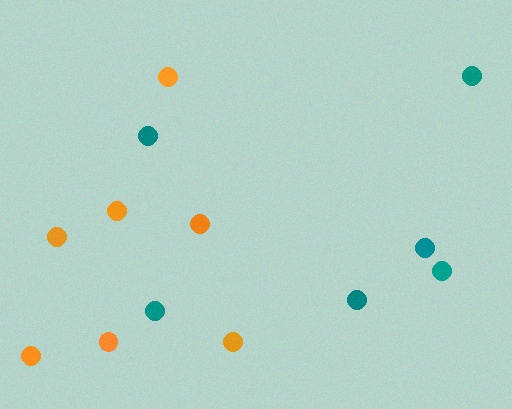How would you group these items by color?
There are 2 groups: one group of orange circles (7) and one group of teal circles (6).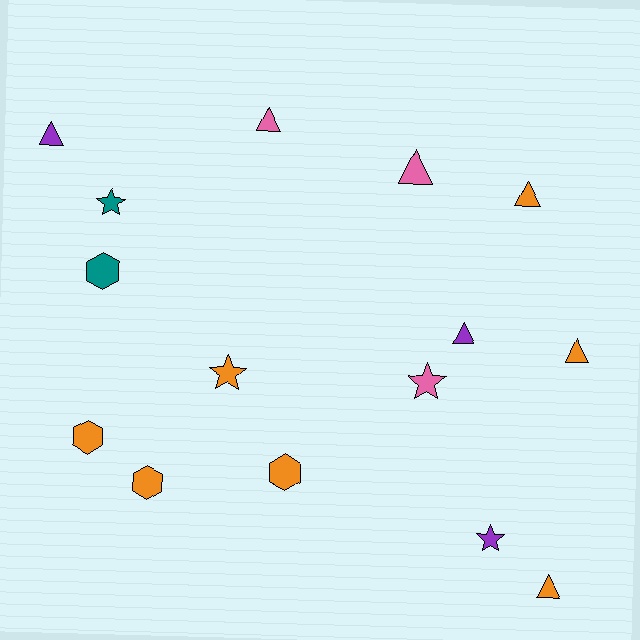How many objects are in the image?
There are 15 objects.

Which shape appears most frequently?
Triangle, with 7 objects.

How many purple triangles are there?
There are 2 purple triangles.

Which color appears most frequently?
Orange, with 7 objects.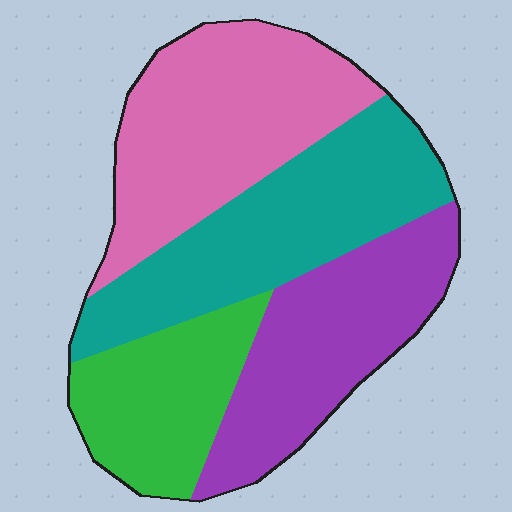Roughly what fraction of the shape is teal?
Teal takes up between a quarter and a half of the shape.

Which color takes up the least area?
Green, at roughly 20%.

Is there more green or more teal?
Teal.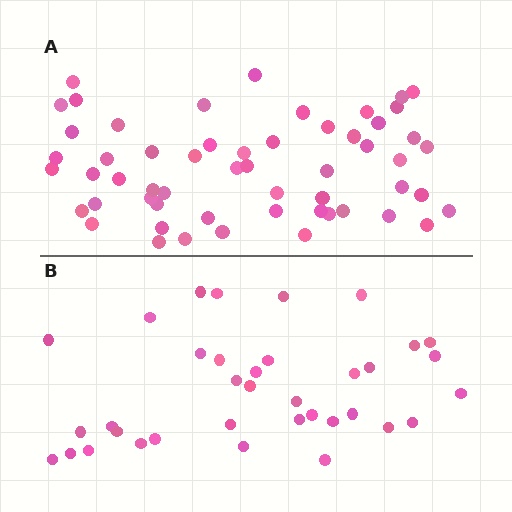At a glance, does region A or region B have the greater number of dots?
Region A (the top region) has more dots.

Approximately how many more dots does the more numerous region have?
Region A has approximately 20 more dots than region B.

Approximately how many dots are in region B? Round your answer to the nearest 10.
About 40 dots. (The exact count is 36, which rounds to 40.)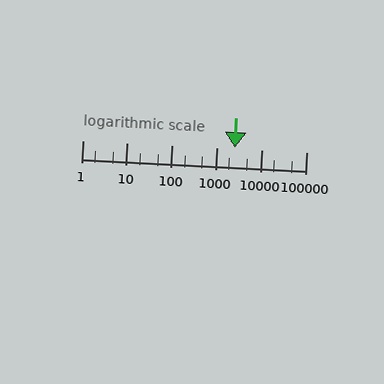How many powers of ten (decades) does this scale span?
The scale spans 5 decades, from 1 to 100000.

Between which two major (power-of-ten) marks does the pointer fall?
The pointer is between 1000 and 10000.